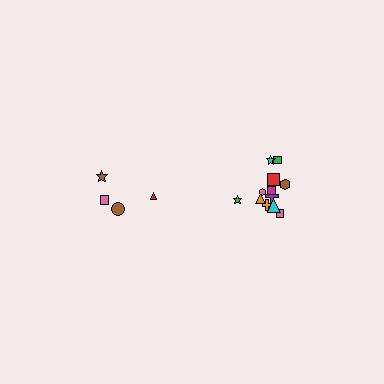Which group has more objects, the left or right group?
The right group.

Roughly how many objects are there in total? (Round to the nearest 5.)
Roughly 15 objects in total.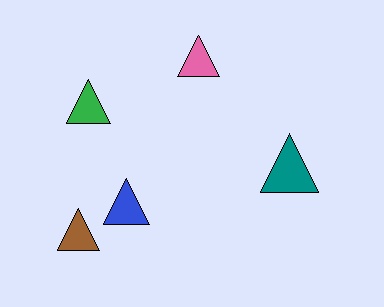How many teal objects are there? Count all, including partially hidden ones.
There is 1 teal object.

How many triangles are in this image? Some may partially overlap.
There are 5 triangles.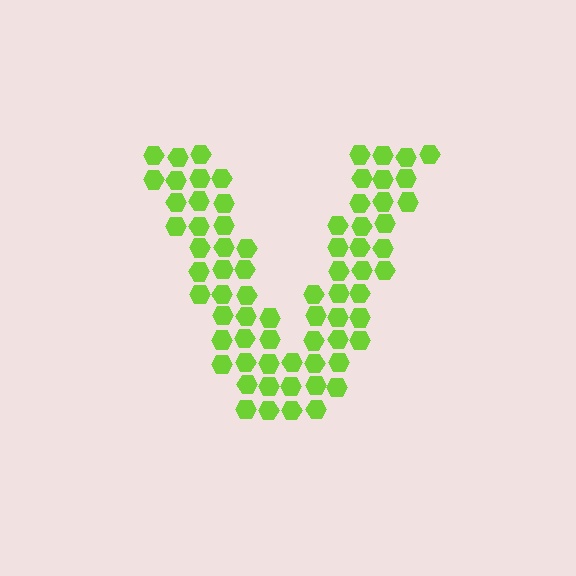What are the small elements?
The small elements are hexagons.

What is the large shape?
The large shape is the letter V.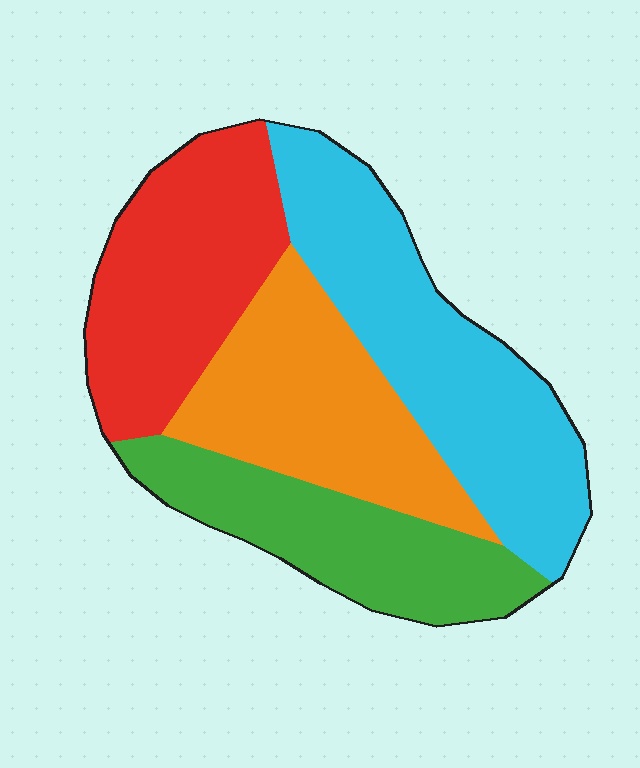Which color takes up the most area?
Cyan, at roughly 30%.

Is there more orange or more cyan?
Cyan.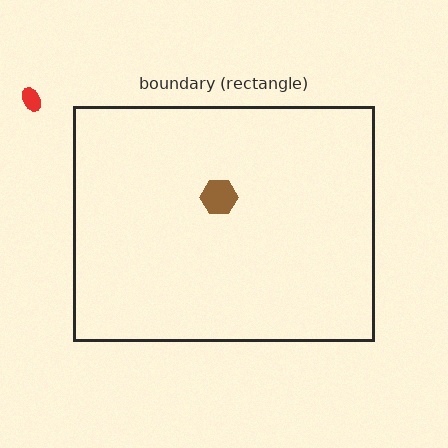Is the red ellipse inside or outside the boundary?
Outside.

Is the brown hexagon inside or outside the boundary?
Inside.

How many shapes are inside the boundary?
1 inside, 1 outside.